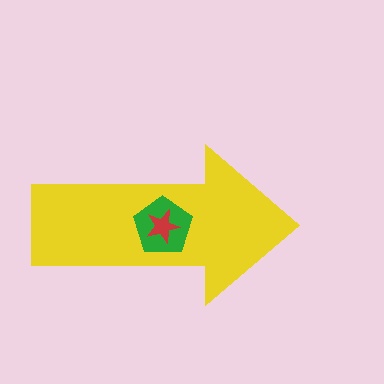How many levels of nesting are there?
3.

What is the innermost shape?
The red star.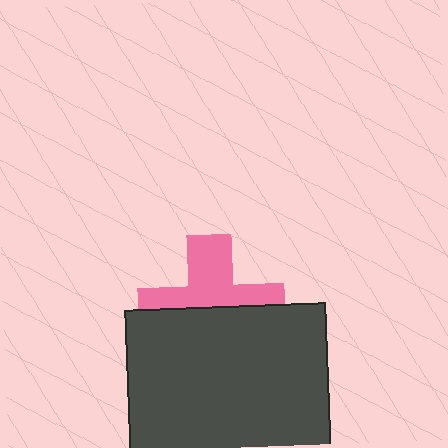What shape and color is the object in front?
The object in front is a dark gray square.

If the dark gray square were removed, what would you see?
You would see the complete pink cross.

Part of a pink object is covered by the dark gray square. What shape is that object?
It is a cross.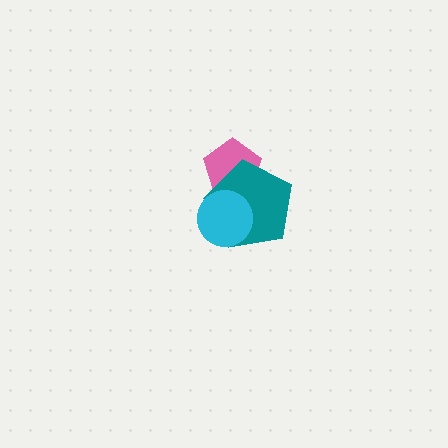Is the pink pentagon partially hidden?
Yes, it is partially covered by another shape.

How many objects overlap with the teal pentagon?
2 objects overlap with the teal pentagon.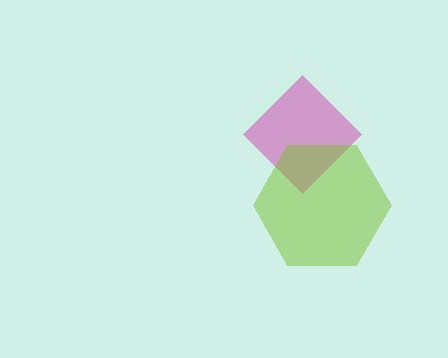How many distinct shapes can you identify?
There are 2 distinct shapes: a magenta diamond, a lime hexagon.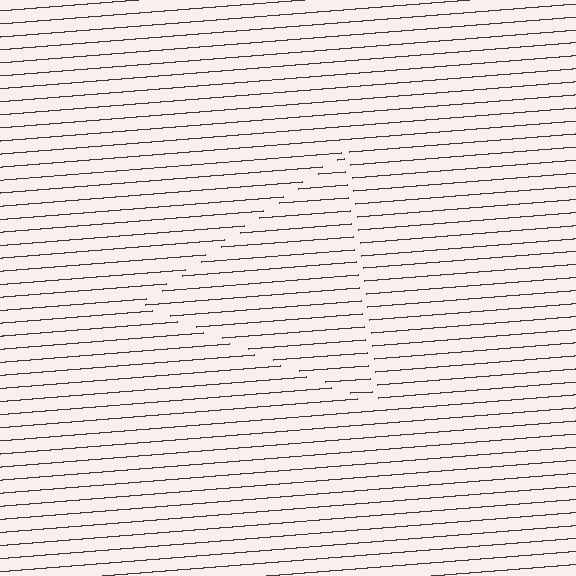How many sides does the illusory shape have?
3 sides — the line-ends trace a triangle.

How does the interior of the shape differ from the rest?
The interior of the shape contains the same grating, shifted by half a period — the contour is defined by the phase discontinuity where line-ends from the inner and outer gratings abut.